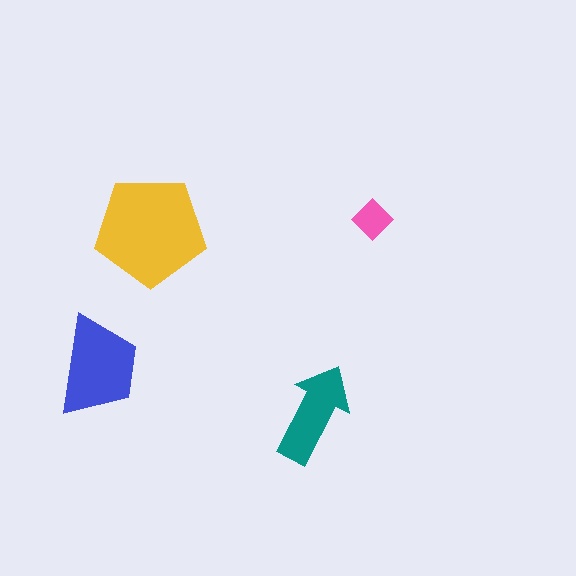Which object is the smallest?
The pink diamond.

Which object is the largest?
The yellow pentagon.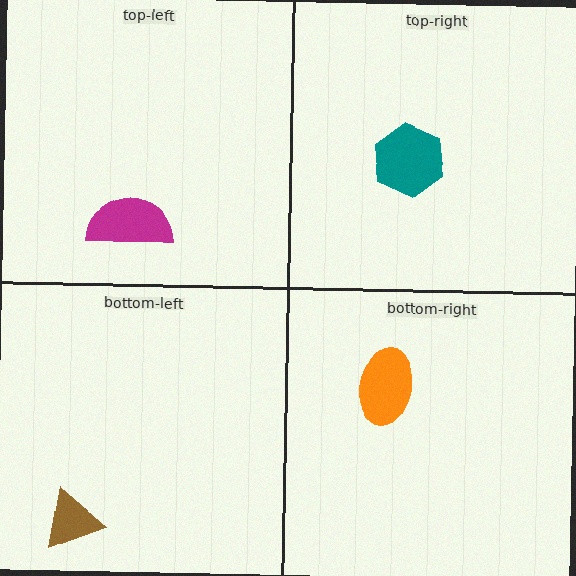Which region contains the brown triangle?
The bottom-left region.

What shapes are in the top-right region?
The teal hexagon.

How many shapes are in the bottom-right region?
1.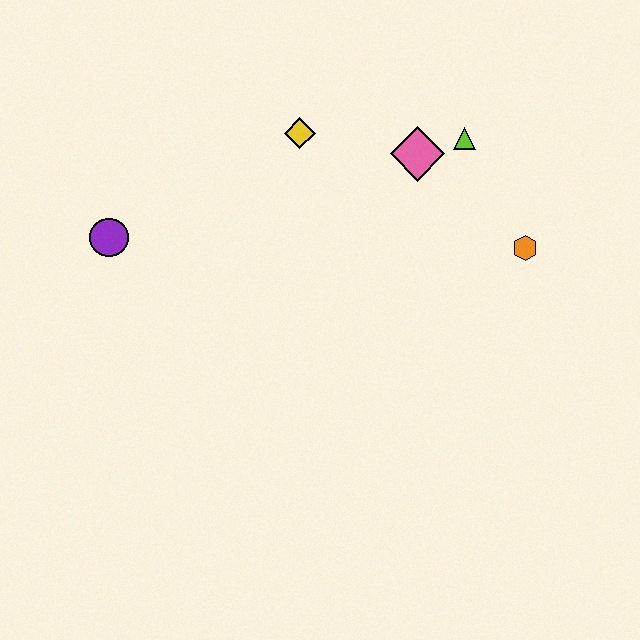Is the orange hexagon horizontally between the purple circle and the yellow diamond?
No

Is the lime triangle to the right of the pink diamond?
Yes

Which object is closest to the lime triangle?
The pink diamond is closest to the lime triangle.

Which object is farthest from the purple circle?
The orange hexagon is farthest from the purple circle.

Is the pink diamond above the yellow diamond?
No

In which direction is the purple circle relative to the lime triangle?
The purple circle is to the left of the lime triangle.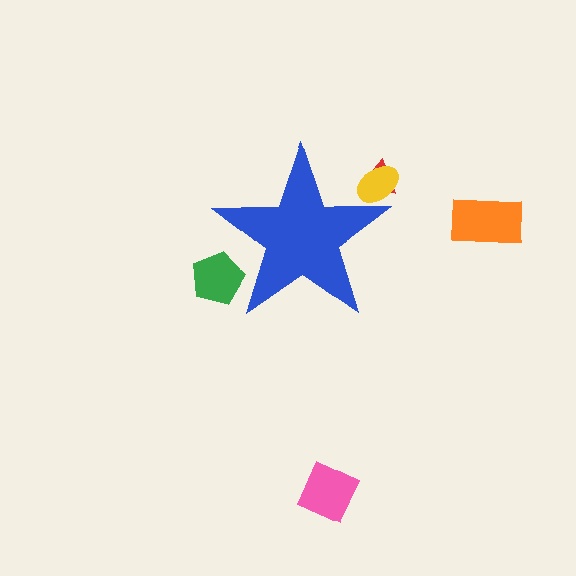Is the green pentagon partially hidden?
Yes, the green pentagon is partially hidden behind the blue star.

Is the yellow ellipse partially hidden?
Yes, the yellow ellipse is partially hidden behind the blue star.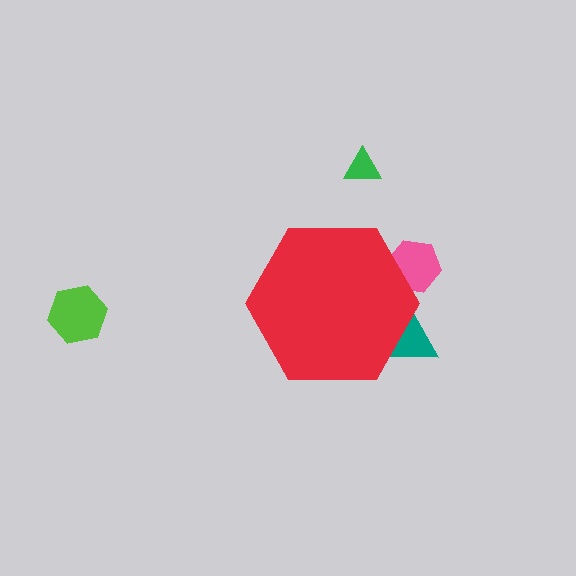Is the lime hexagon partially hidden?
No, the lime hexagon is fully visible.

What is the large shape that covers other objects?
A red hexagon.